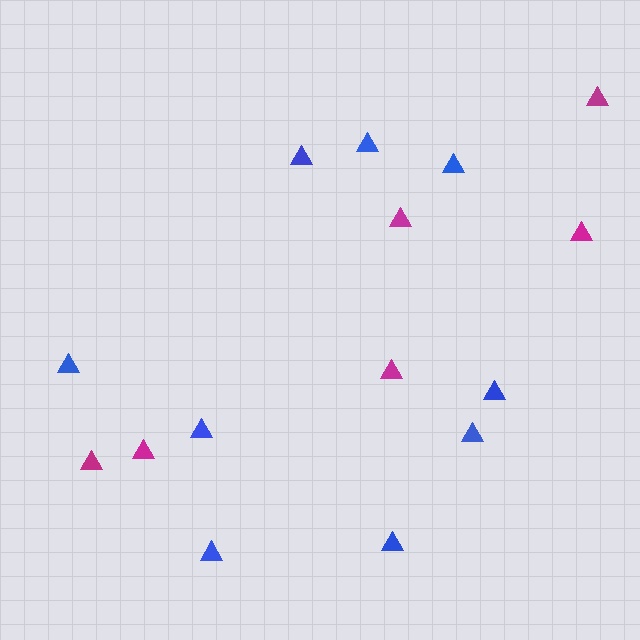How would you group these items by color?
There are 2 groups: one group of blue triangles (9) and one group of magenta triangles (6).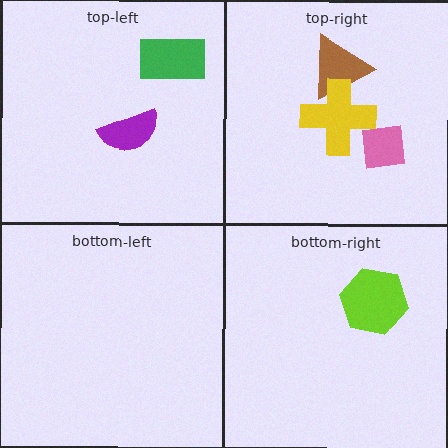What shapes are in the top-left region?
The purple semicircle, the green rectangle.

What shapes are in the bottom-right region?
The lime hexagon.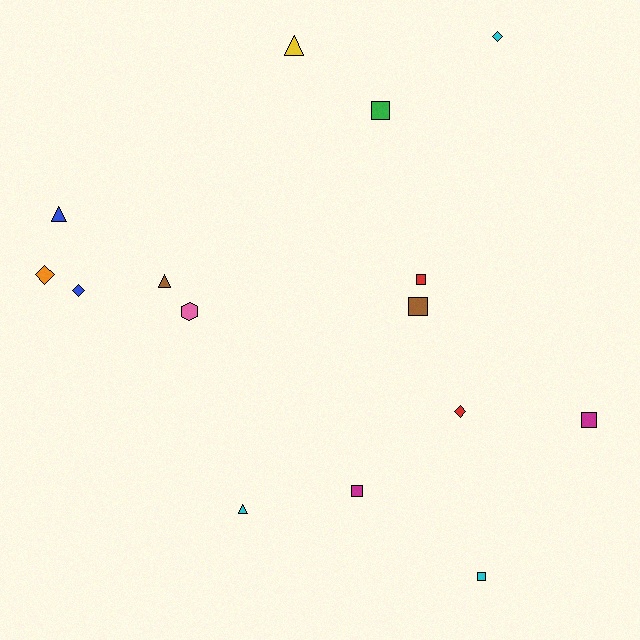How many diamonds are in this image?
There are 4 diamonds.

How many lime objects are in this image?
There are no lime objects.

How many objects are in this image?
There are 15 objects.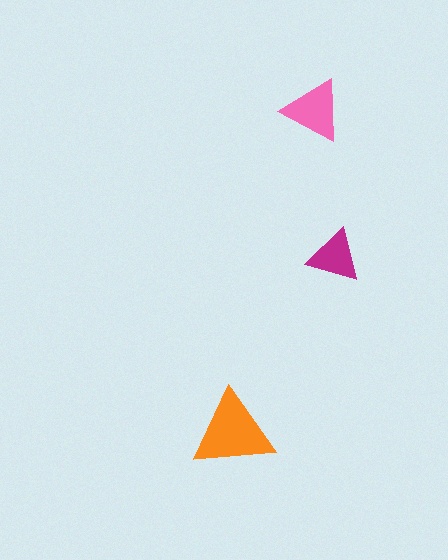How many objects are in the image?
There are 3 objects in the image.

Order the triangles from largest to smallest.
the orange one, the pink one, the magenta one.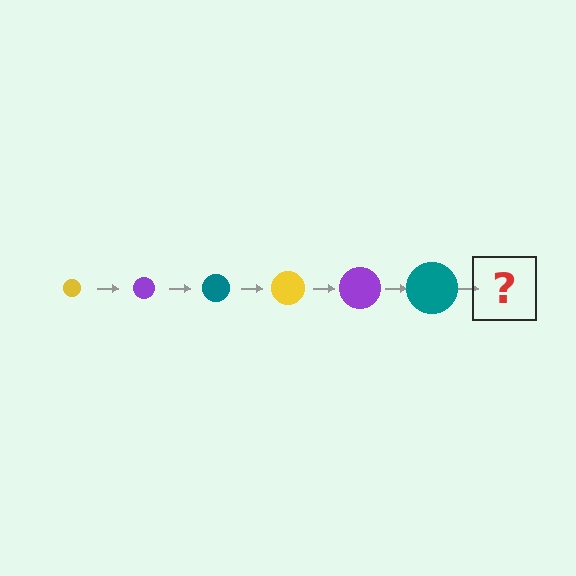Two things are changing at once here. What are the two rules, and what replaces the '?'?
The two rules are that the circle grows larger each step and the color cycles through yellow, purple, and teal. The '?' should be a yellow circle, larger than the previous one.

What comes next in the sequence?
The next element should be a yellow circle, larger than the previous one.